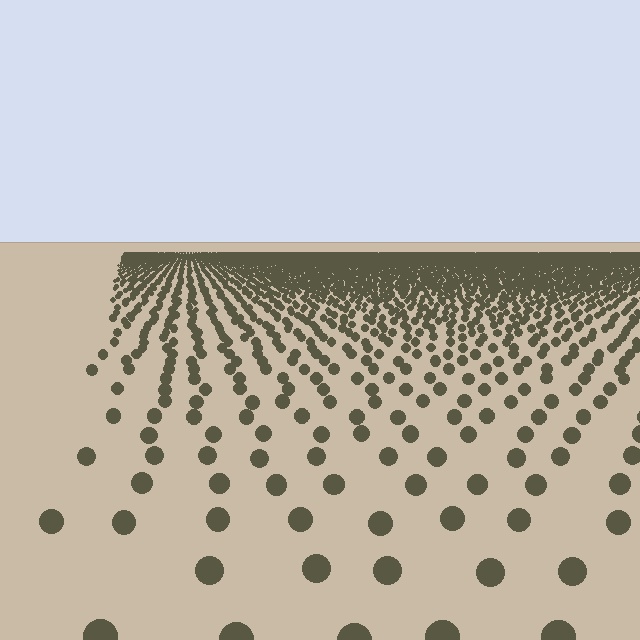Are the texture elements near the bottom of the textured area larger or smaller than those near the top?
Larger. Near the bottom, elements are closer to the viewer and appear at a bigger on-screen size.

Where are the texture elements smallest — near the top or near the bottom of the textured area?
Near the top.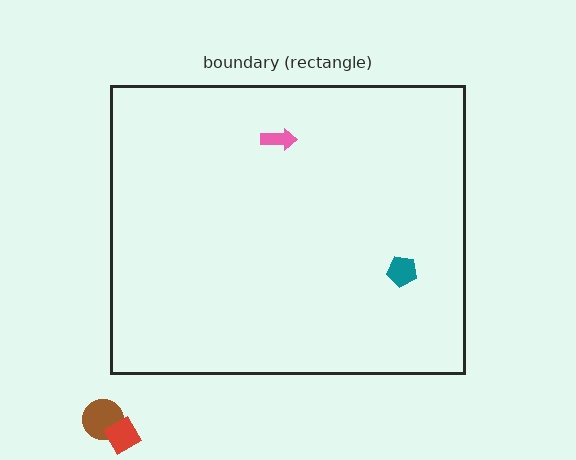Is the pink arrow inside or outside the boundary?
Inside.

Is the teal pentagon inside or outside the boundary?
Inside.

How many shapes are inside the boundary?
2 inside, 2 outside.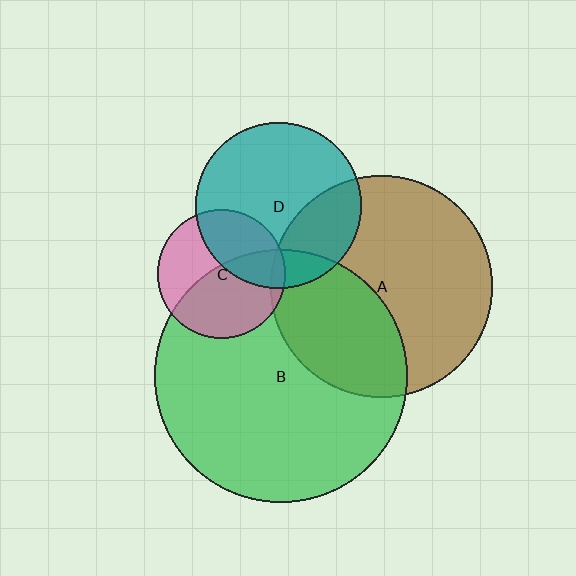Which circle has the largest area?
Circle B (green).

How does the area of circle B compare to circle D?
Approximately 2.3 times.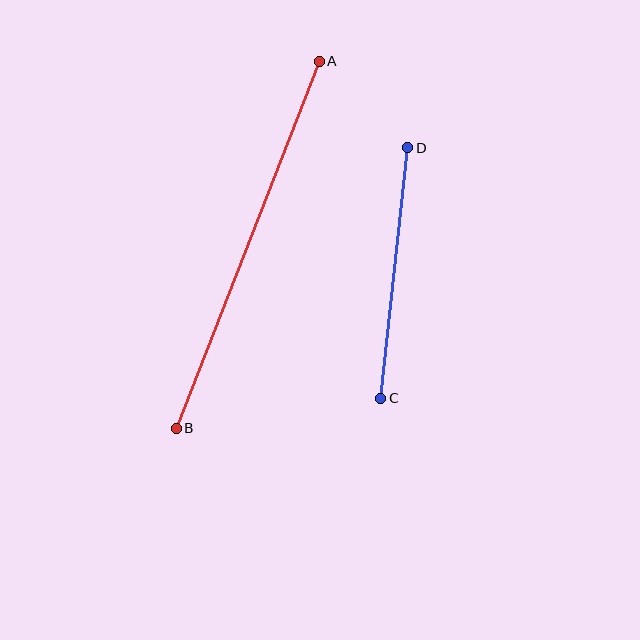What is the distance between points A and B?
The distance is approximately 394 pixels.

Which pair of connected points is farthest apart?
Points A and B are farthest apart.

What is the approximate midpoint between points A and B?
The midpoint is at approximately (248, 245) pixels.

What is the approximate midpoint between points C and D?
The midpoint is at approximately (394, 273) pixels.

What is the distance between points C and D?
The distance is approximately 252 pixels.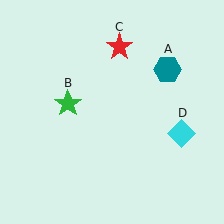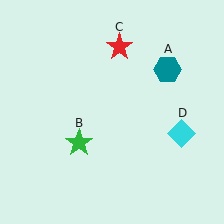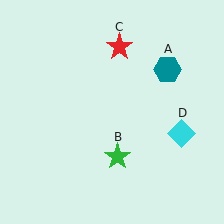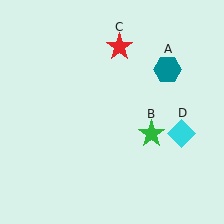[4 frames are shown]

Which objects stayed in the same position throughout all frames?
Teal hexagon (object A) and red star (object C) and cyan diamond (object D) remained stationary.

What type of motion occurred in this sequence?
The green star (object B) rotated counterclockwise around the center of the scene.